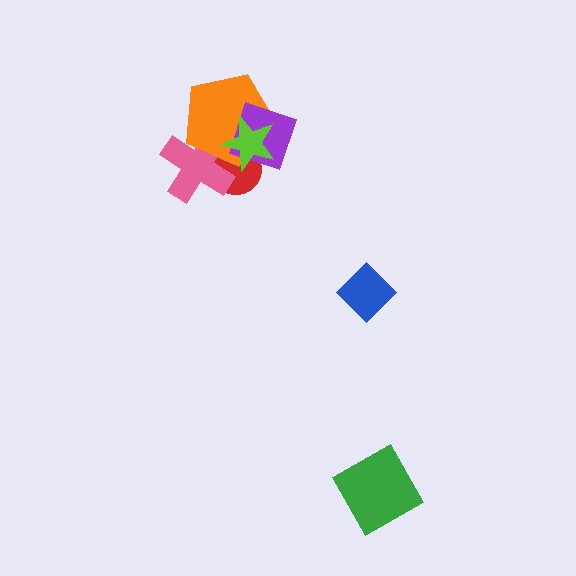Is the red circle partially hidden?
Yes, it is partially covered by another shape.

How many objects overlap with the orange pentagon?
4 objects overlap with the orange pentagon.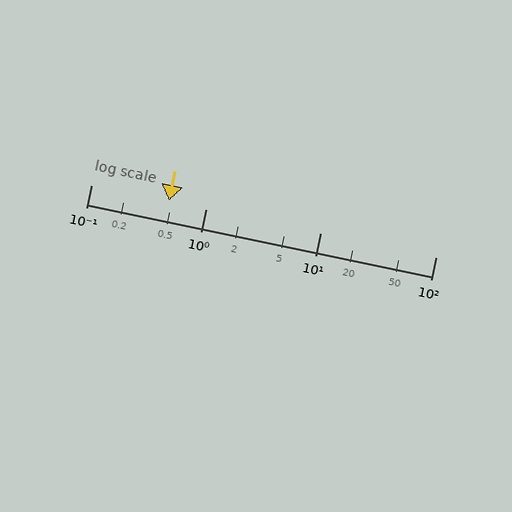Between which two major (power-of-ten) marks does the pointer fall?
The pointer is between 0.1 and 1.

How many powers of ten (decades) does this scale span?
The scale spans 3 decades, from 0.1 to 100.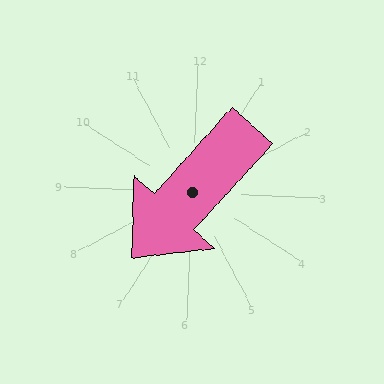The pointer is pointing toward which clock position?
Roughly 7 o'clock.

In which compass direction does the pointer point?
Southwest.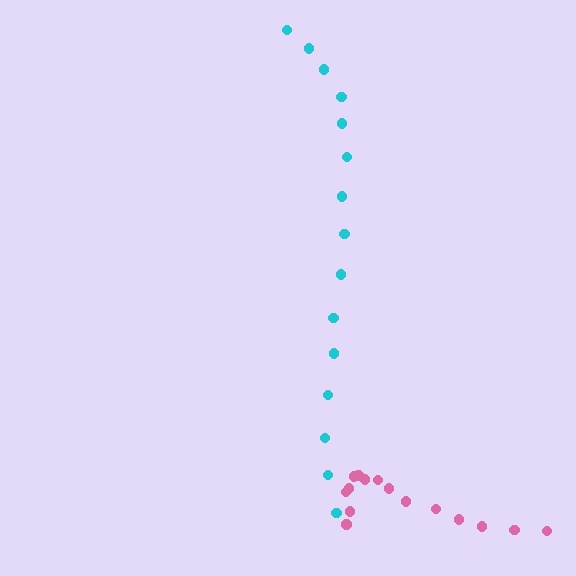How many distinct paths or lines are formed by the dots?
There are 2 distinct paths.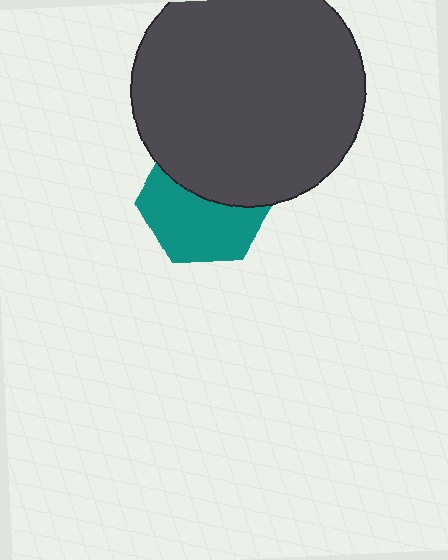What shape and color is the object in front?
The object in front is a dark gray circle.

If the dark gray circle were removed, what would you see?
You would see the complete teal hexagon.